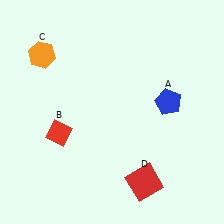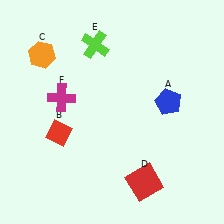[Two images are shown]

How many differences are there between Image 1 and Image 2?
There are 2 differences between the two images.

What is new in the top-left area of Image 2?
A lime cross (E) was added in the top-left area of Image 2.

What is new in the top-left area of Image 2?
A magenta cross (F) was added in the top-left area of Image 2.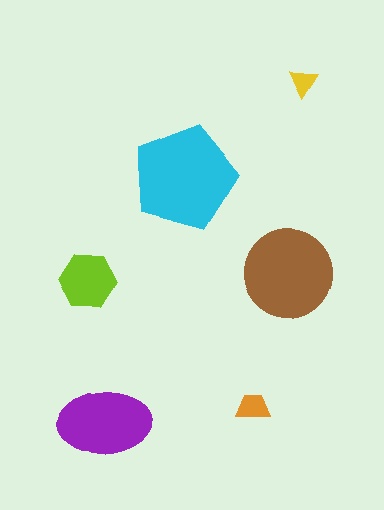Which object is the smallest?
The yellow triangle.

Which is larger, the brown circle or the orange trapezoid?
The brown circle.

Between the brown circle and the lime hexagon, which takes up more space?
The brown circle.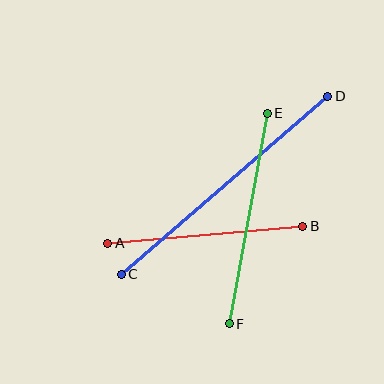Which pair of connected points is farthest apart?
Points C and D are farthest apart.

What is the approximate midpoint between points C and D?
The midpoint is at approximately (224, 185) pixels.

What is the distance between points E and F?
The distance is approximately 214 pixels.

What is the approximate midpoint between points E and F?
The midpoint is at approximately (248, 219) pixels.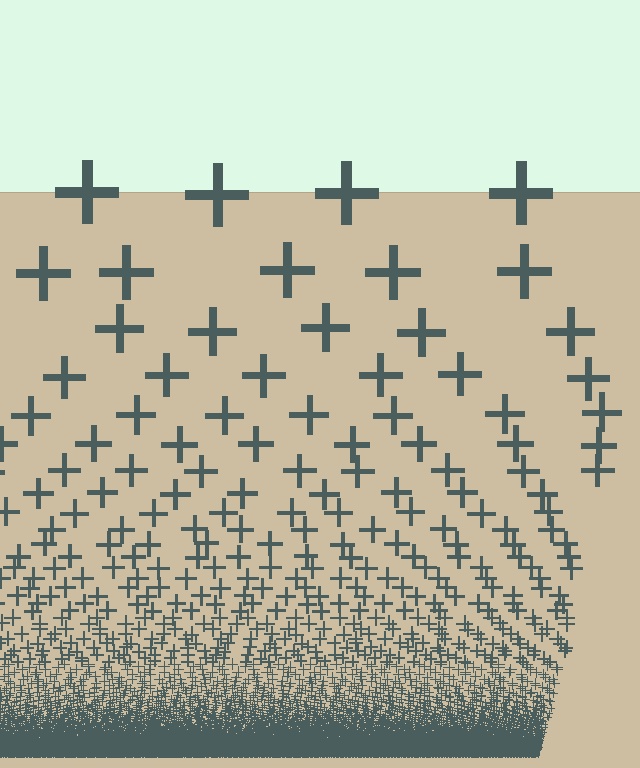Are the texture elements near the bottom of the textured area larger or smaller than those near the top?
Smaller. The gradient is inverted — elements near the bottom are smaller and denser.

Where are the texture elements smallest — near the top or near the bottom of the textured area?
Near the bottom.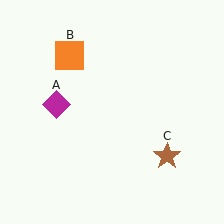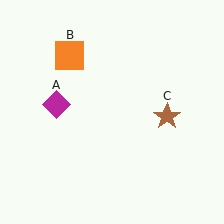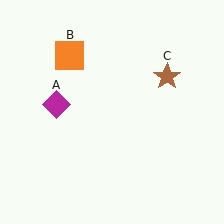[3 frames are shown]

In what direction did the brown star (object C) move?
The brown star (object C) moved up.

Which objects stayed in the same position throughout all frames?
Magenta diamond (object A) and orange square (object B) remained stationary.